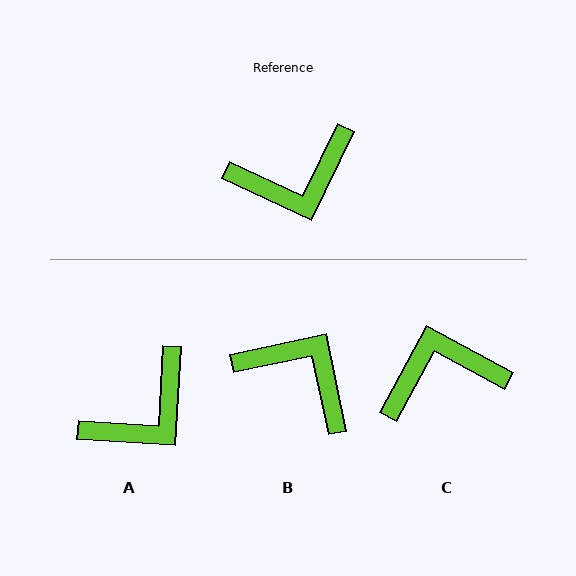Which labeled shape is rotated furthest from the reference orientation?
C, about 177 degrees away.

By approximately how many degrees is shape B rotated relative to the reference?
Approximately 127 degrees counter-clockwise.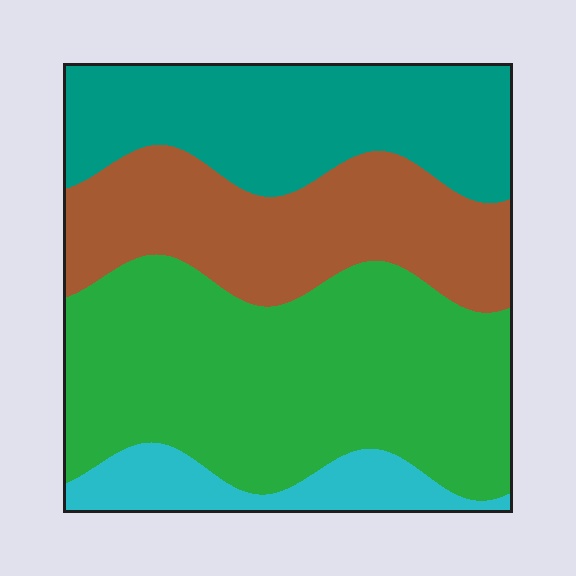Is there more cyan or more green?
Green.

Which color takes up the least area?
Cyan, at roughly 10%.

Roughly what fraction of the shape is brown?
Brown takes up between a sixth and a third of the shape.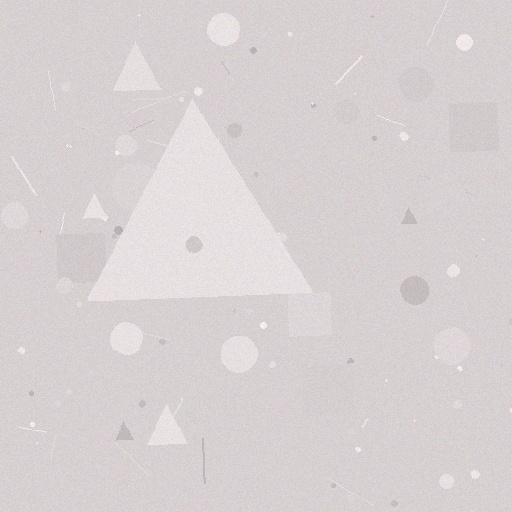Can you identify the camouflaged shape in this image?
The camouflaged shape is a triangle.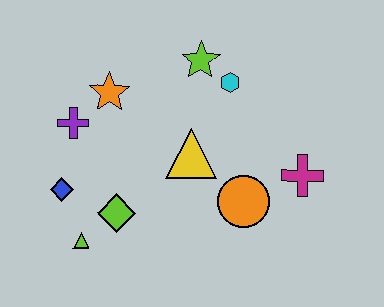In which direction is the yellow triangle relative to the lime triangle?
The yellow triangle is to the right of the lime triangle.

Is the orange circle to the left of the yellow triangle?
No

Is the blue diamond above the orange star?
No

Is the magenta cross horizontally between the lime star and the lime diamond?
No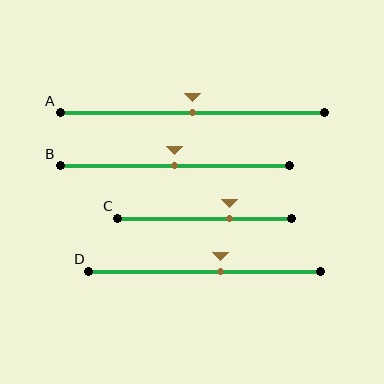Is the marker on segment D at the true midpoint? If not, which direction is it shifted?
No, the marker on segment D is shifted to the right by about 7% of the segment length.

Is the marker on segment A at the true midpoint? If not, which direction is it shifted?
Yes, the marker on segment A is at the true midpoint.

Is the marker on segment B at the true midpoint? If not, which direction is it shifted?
Yes, the marker on segment B is at the true midpoint.